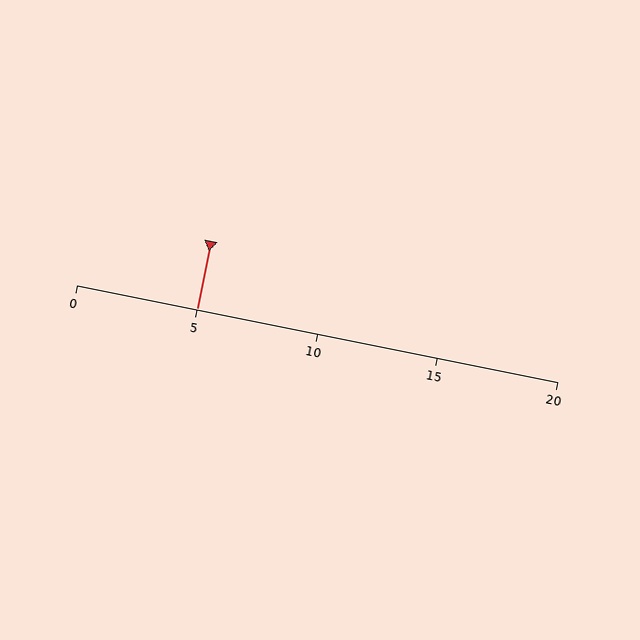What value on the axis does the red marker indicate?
The marker indicates approximately 5.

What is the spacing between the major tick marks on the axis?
The major ticks are spaced 5 apart.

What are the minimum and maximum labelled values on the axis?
The axis runs from 0 to 20.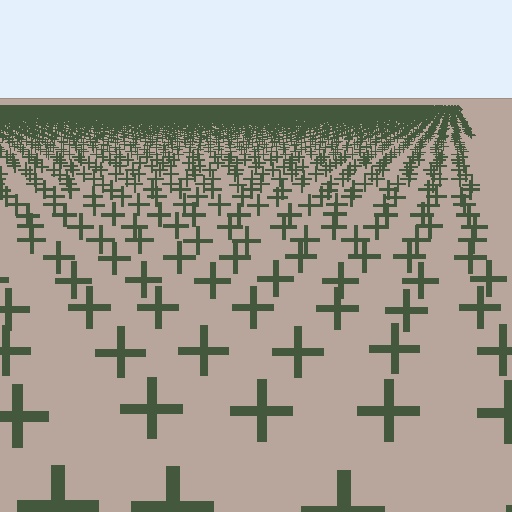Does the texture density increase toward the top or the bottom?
Density increases toward the top.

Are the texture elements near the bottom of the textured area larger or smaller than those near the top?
Larger. Near the bottom, elements are closer to the viewer and appear at a bigger on-screen size.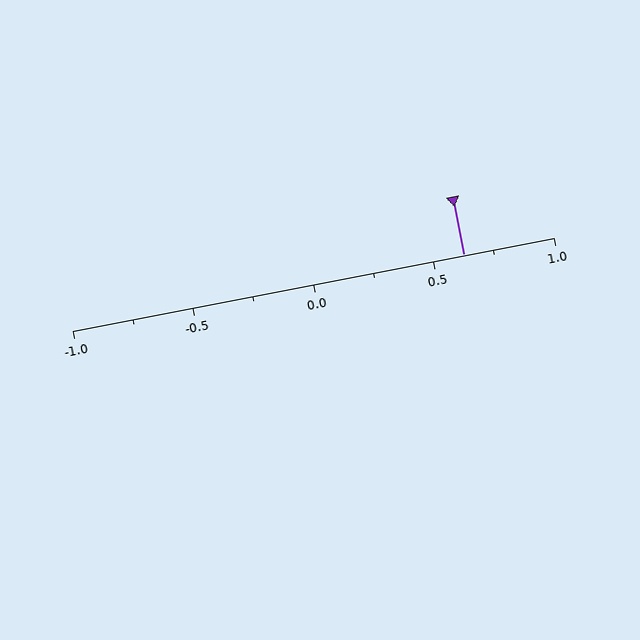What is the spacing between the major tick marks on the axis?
The major ticks are spaced 0.5 apart.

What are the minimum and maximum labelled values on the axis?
The axis runs from -1.0 to 1.0.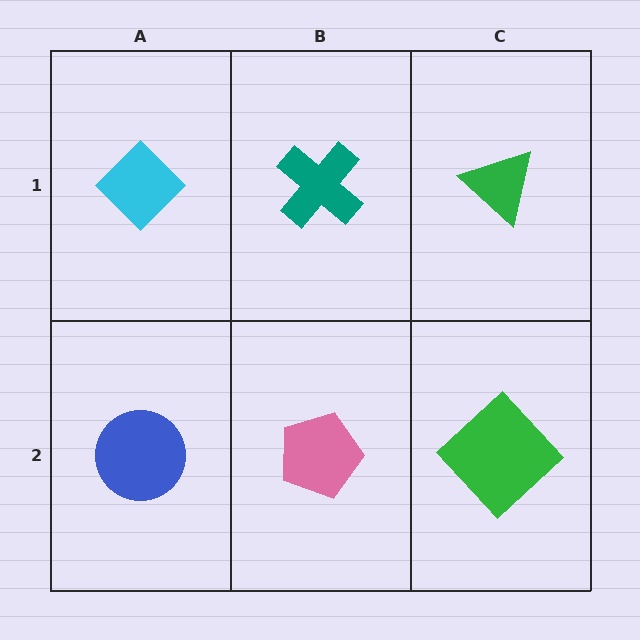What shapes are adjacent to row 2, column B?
A teal cross (row 1, column B), a blue circle (row 2, column A), a green diamond (row 2, column C).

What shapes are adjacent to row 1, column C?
A green diamond (row 2, column C), a teal cross (row 1, column B).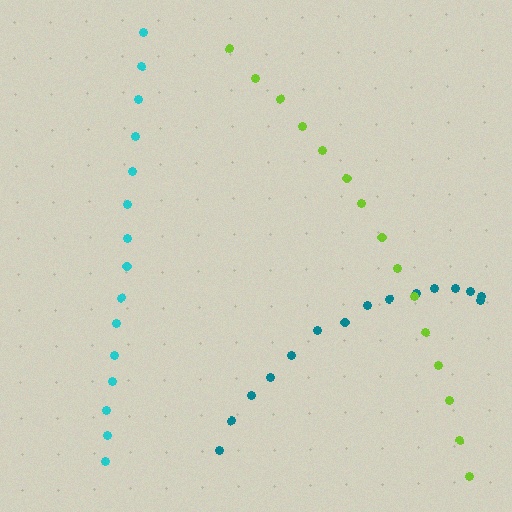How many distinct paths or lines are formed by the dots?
There are 3 distinct paths.